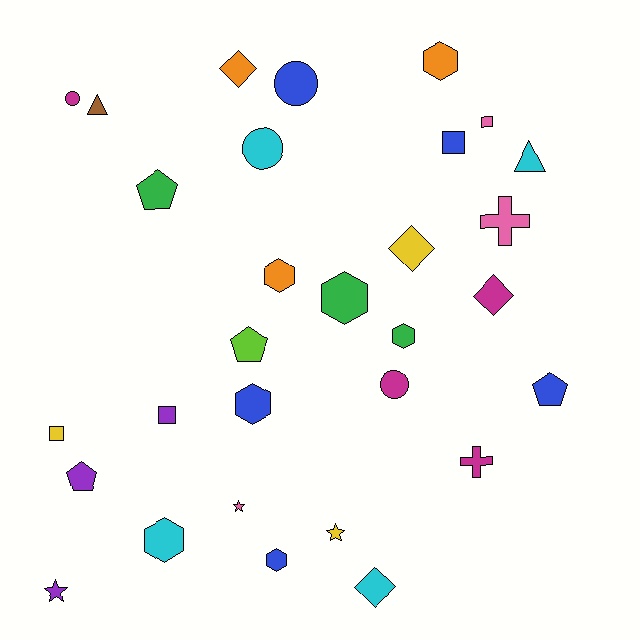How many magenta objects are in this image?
There are 4 magenta objects.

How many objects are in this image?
There are 30 objects.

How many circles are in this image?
There are 4 circles.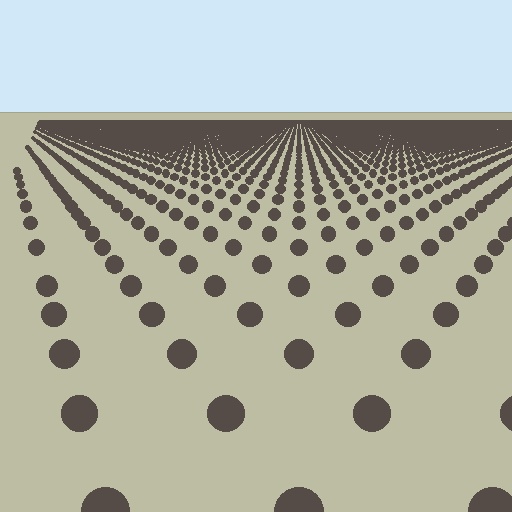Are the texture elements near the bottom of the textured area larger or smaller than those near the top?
Larger. Near the bottom, elements are closer to the viewer and appear at a bigger on-screen size.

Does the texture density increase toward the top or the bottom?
Density increases toward the top.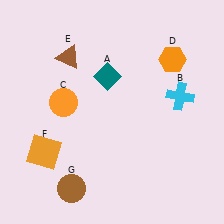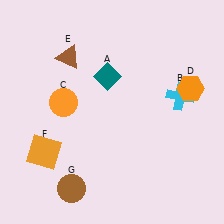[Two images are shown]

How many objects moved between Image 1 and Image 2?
1 object moved between the two images.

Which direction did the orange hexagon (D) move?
The orange hexagon (D) moved down.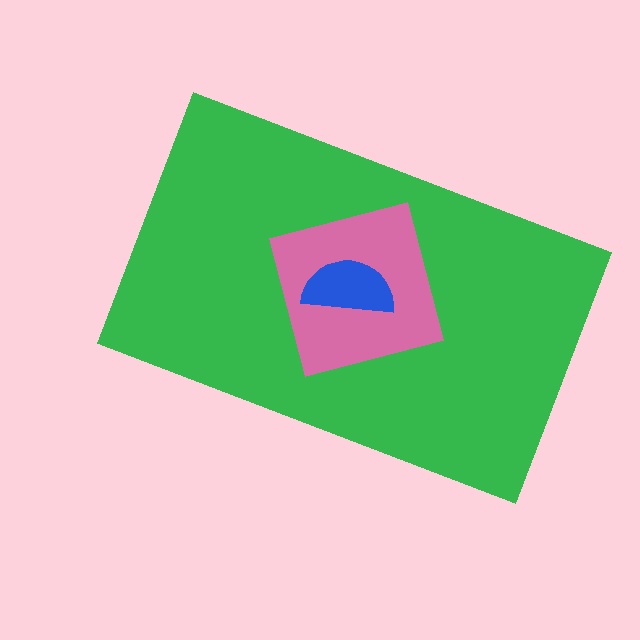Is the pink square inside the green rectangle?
Yes.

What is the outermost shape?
The green rectangle.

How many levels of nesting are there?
3.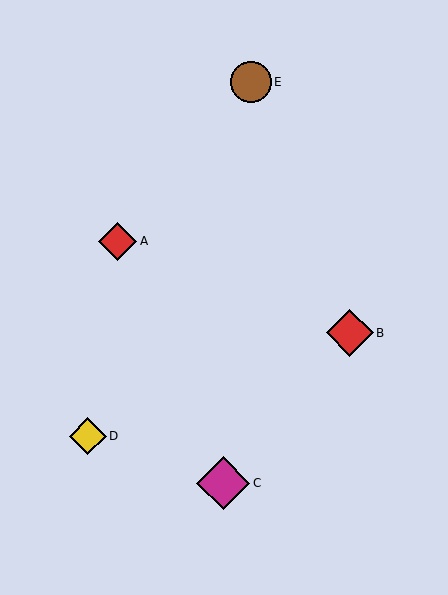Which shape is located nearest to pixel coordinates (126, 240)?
The red diamond (labeled A) at (118, 241) is nearest to that location.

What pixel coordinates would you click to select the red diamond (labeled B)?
Click at (350, 333) to select the red diamond B.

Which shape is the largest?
The magenta diamond (labeled C) is the largest.